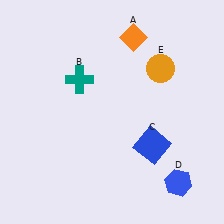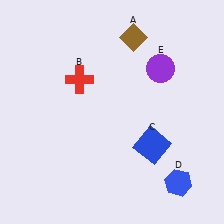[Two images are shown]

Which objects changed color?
A changed from orange to brown. B changed from teal to red. E changed from orange to purple.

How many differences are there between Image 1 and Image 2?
There are 3 differences between the two images.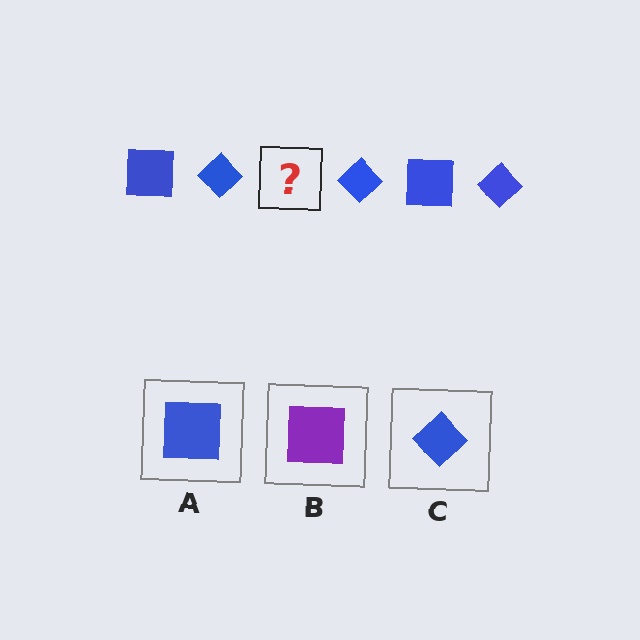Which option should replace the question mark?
Option A.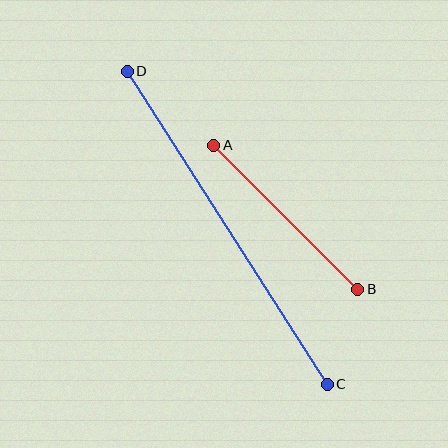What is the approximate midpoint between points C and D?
The midpoint is at approximately (227, 228) pixels.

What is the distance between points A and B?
The distance is approximately 203 pixels.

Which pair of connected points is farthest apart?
Points C and D are farthest apart.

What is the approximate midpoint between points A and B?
The midpoint is at approximately (286, 217) pixels.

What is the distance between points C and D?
The distance is approximately 372 pixels.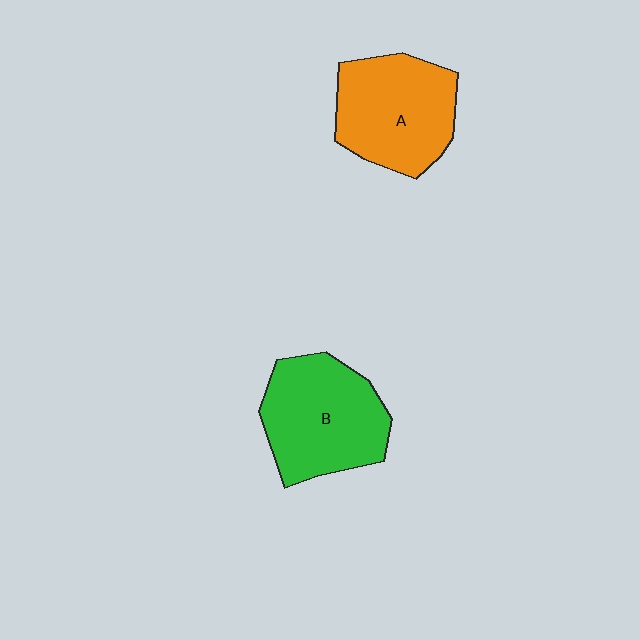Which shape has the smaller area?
Shape A (orange).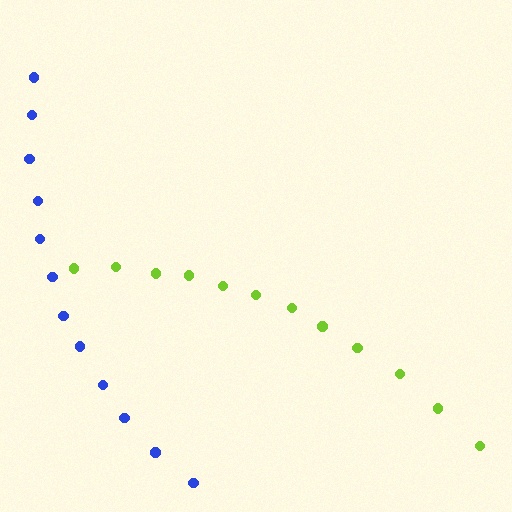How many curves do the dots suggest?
There are 2 distinct paths.